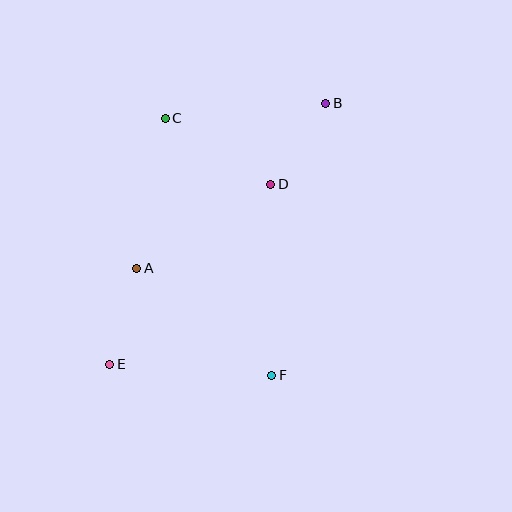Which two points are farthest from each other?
Points B and E are farthest from each other.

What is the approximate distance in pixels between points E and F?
The distance between E and F is approximately 162 pixels.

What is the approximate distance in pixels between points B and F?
The distance between B and F is approximately 277 pixels.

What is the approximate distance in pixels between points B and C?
The distance between B and C is approximately 162 pixels.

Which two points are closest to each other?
Points B and D are closest to each other.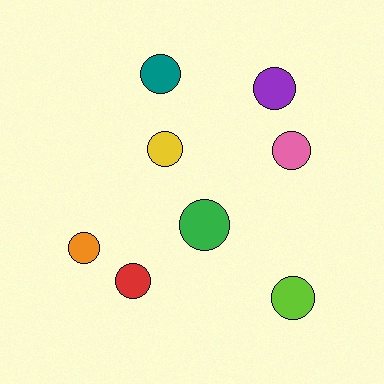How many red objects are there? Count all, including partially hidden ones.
There is 1 red object.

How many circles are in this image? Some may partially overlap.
There are 8 circles.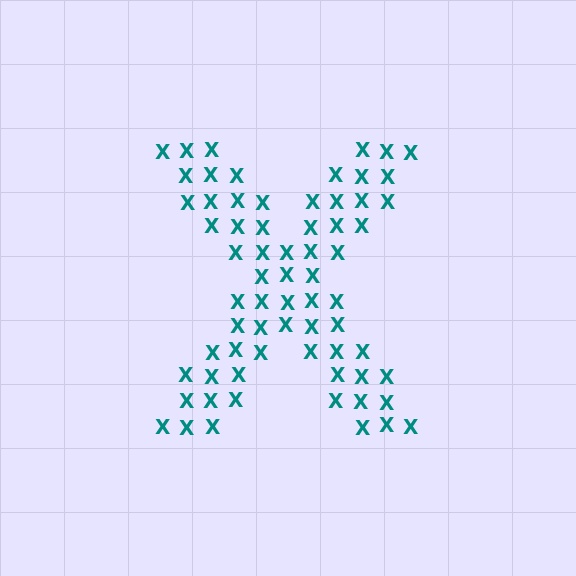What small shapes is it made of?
It is made of small letter X's.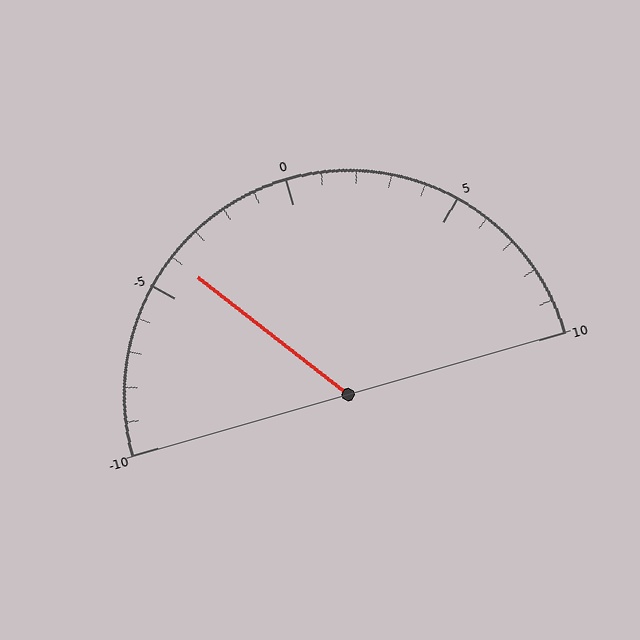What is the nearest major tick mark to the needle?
The nearest major tick mark is -5.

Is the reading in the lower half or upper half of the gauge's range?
The reading is in the lower half of the range (-10 to 10).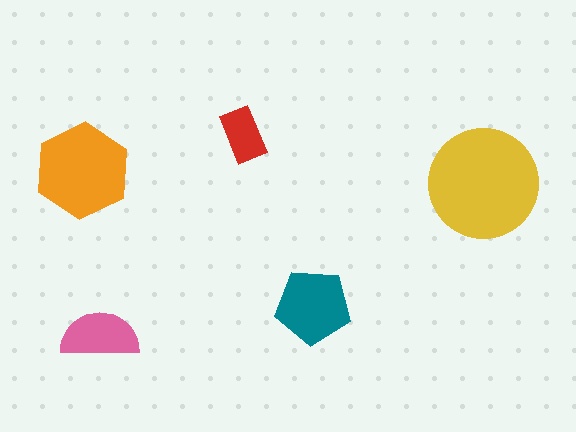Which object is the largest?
The yellow circle.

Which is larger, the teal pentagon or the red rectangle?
The teal pentagon.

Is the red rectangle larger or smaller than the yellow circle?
Smaller.